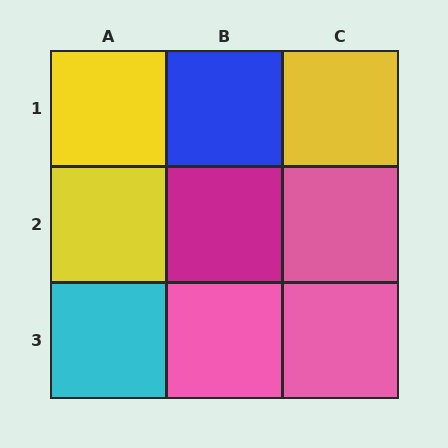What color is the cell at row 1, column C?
Yellow.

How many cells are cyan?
1 cell is cyan.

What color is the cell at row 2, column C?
Pink.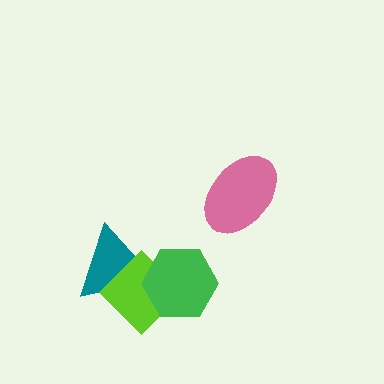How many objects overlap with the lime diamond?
2 objects overlap with the lime diamond.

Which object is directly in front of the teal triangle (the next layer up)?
The lime diamond is directly in front of the teal triangle.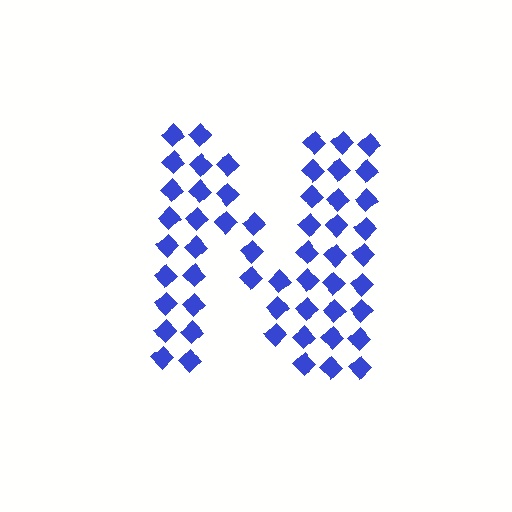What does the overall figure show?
The overall figure shows the letter N.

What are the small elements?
The small elements are diamonds.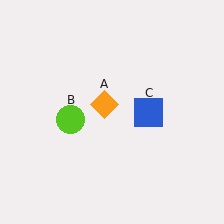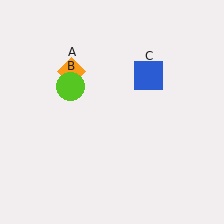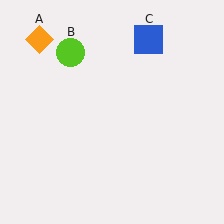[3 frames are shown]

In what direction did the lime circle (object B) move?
The lime circle (object B) moved up.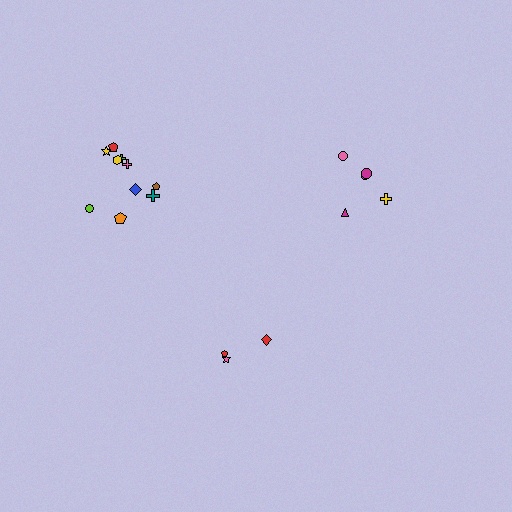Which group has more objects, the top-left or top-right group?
The top-left group.